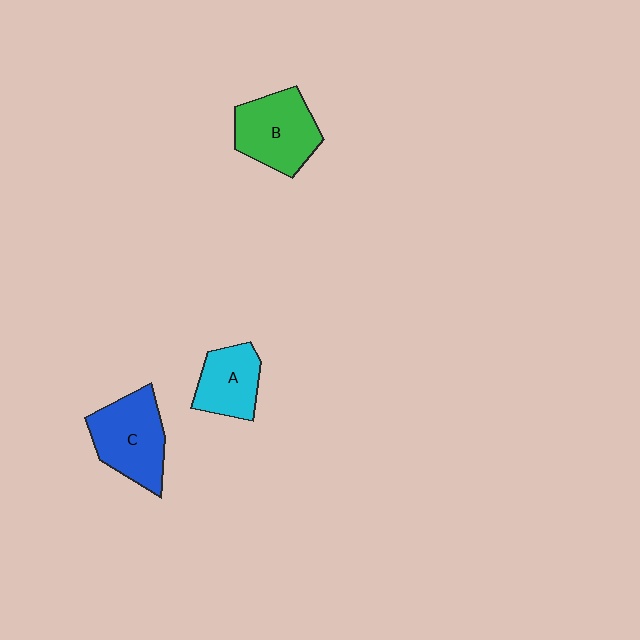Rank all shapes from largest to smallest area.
From largest to smallest: C (blue), B (green), A (cyan).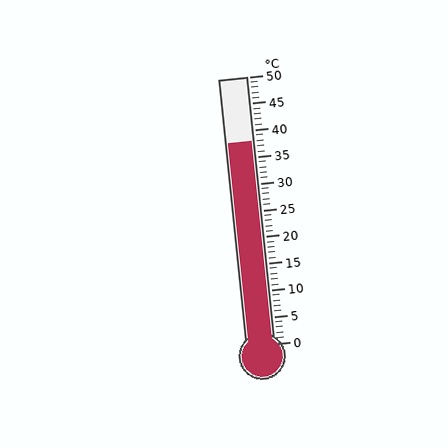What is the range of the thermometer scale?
The thermometer scale ranges from 0°C to 50°C.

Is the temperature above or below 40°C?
The temperature is below 40°C.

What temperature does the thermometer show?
The thermometer shows approximately 38°C.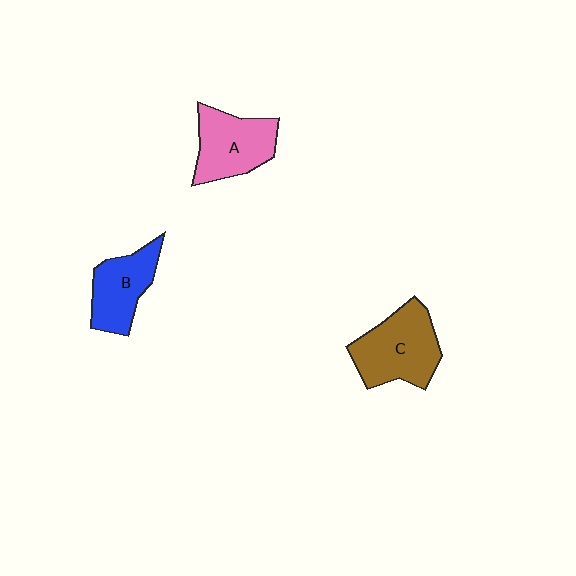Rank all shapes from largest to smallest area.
From largest to smallest: C (brown), A (pink), B (blue).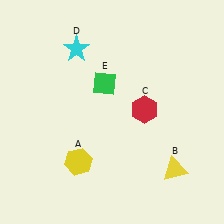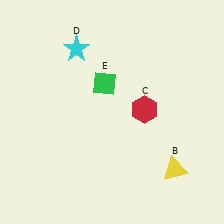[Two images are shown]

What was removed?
The yellow hexagon (A) was removed in Image 2.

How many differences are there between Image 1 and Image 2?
There is 1 difference between the two images.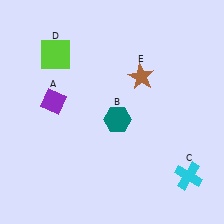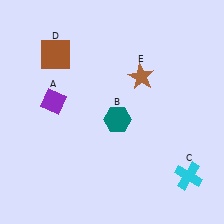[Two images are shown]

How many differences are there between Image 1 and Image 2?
There is 1 difference between the two images.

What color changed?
The square (D) changed from lime in Image 1 to brown in Image 2.